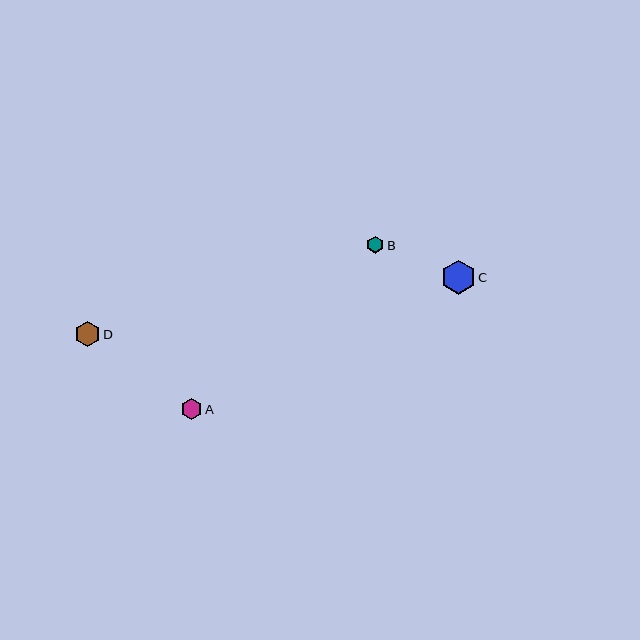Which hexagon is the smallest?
Hexagon B is the smallest with a size of approximately 17 pixels.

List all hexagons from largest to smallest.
From largest to smallest: C, D, A, B.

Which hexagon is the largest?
Hexagon C is the largest with a size of approximately 34 pixels.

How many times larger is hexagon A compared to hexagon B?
Hexagon A is approximately 1.2 times the size of hexagon B.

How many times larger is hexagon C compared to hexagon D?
Hexagon C is approximately 1.3 times the size of hexagon D.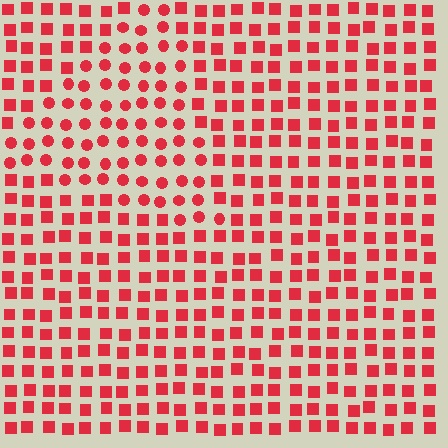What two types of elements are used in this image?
The image uses circles inside the triangle region and squares outside it.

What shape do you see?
I see a triangle.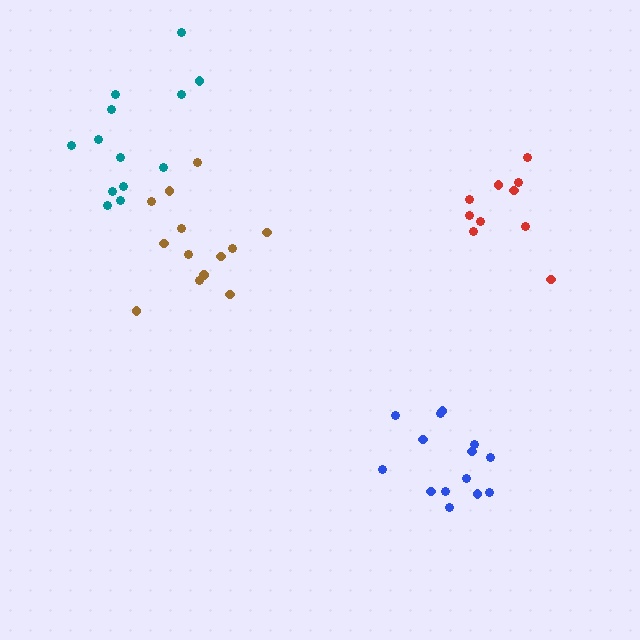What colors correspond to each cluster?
The clusters are colored: blue, brown, red, teal.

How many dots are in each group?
Group 1: 14 dots, Group 2: 13 dots, Group 3: 10 dots, Group 4: 13 dots (50 total).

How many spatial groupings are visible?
There are 4 spatial groupings.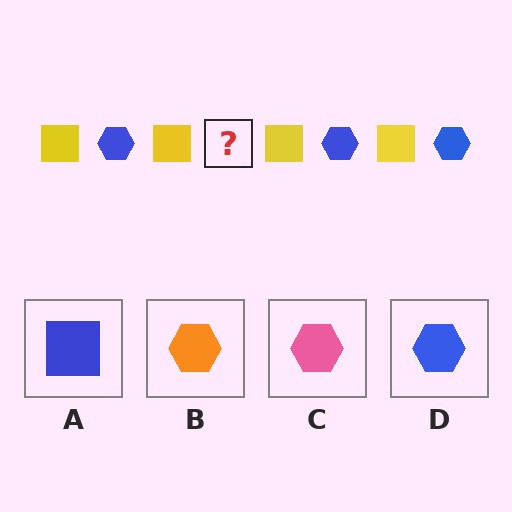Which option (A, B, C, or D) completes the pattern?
D.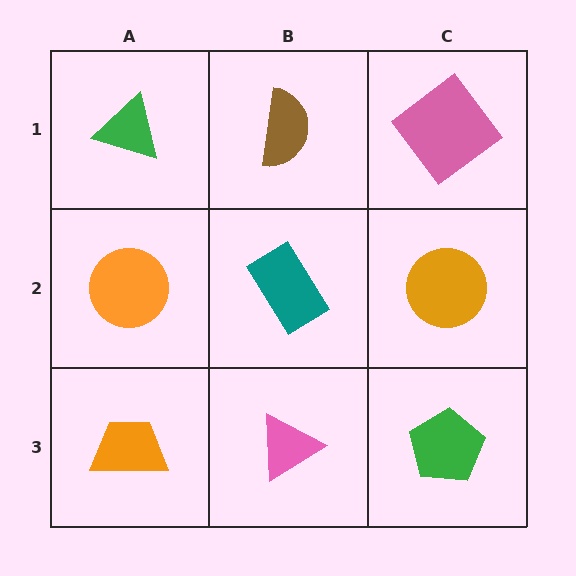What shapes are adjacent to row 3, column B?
A teal rectangle (row 2, column B), an orange trapezoid (row 3, column A), a green pentagon (row 3, column C).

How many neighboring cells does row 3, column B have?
3.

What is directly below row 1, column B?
A teal rectangle.